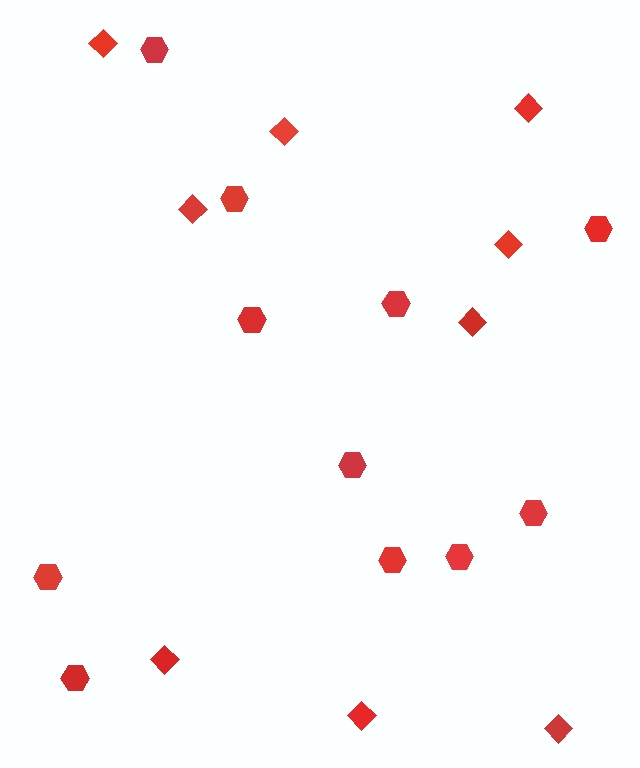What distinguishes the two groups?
There are 2 groups: one group of diamonds (9) and one group of hexagons (11).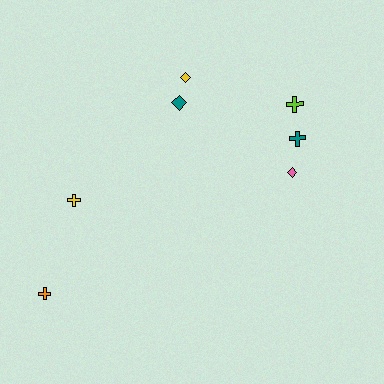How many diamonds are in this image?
There are 3 diamonds.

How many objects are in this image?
There are 7 objects.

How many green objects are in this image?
There are no green objects.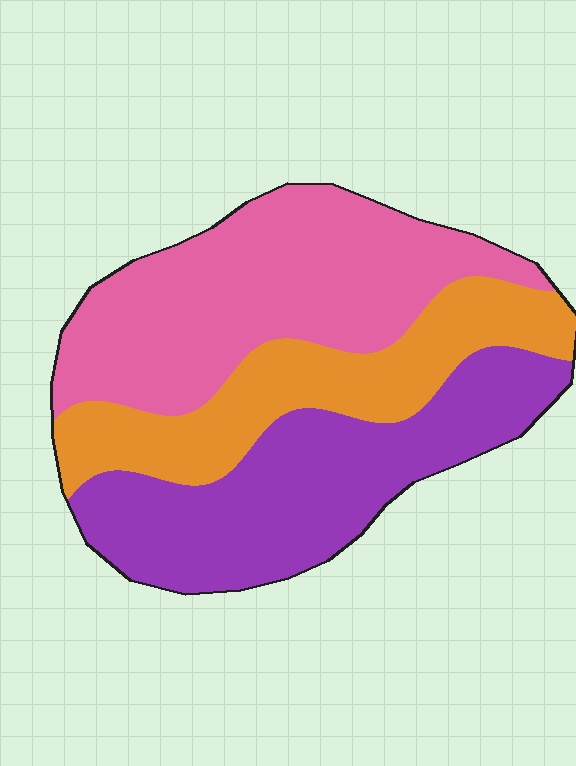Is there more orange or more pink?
Pink.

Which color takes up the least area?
Orange, at roughly 25%.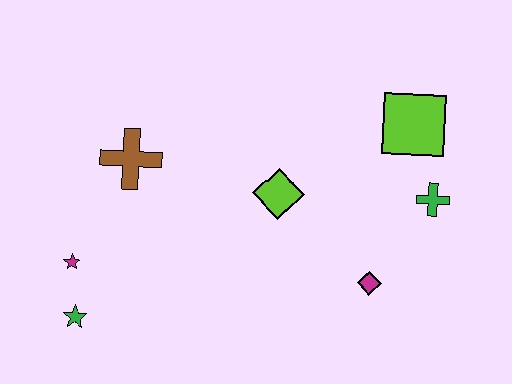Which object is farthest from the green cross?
The green star is farthest from the green cross.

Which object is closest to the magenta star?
The green star is closest to the magenta star.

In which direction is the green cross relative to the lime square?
The green cross is below the lime square.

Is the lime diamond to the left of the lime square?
Yes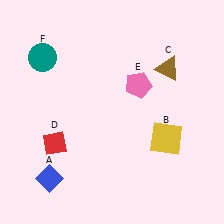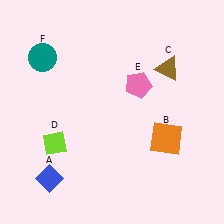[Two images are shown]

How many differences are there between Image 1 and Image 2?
There are 2 differences between the two images.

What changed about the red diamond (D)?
In Image 1, D is red. In Image 2, it changed to lime.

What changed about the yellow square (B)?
In Image 1, B is yellow. In Image 2, it changed to orange.